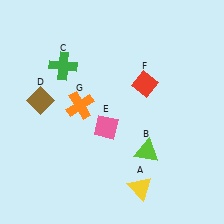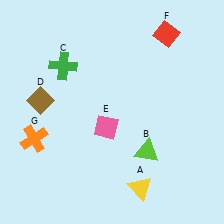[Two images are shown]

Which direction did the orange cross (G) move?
The orange cross (G) moved left.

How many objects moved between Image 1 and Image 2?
2 objects moved between the two images.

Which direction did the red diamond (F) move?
The red diamond (F) moved up.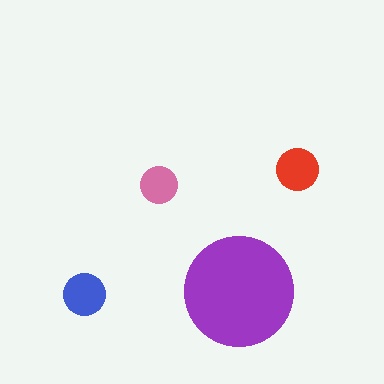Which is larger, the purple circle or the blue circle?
The purple one.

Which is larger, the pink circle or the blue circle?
The blue one.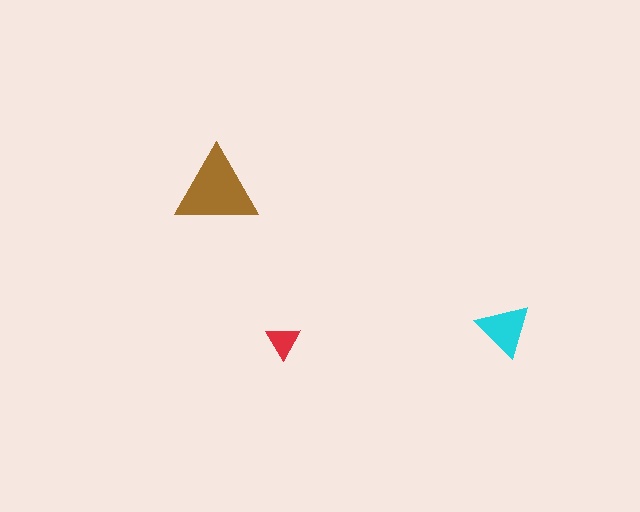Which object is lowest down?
The red triangle is bottommost.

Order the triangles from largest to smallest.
the brown one, the cyan one, the red one.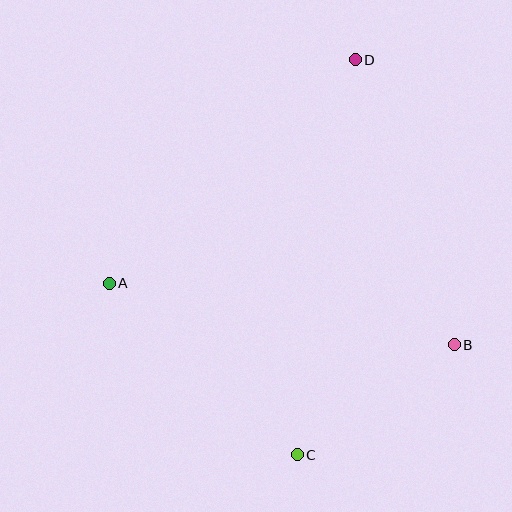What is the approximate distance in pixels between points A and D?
The distance between A and D is approximately 332 pixels.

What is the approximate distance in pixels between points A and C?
The distance between A and C is approximately 254 pixels.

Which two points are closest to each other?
Points B and C are closest to each other.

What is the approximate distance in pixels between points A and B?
The distance between A and B is approximately 350 pixels.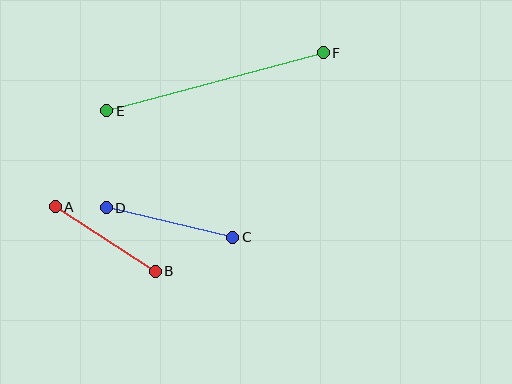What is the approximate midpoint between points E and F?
The midpoint is at approximately (215, 82) pixels.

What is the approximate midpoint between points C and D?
The midpoint is at approximately (169, 223) pixels.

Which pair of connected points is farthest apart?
Points E and F are farthest apart.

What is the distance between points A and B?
The distance is approximately 119 pixels.